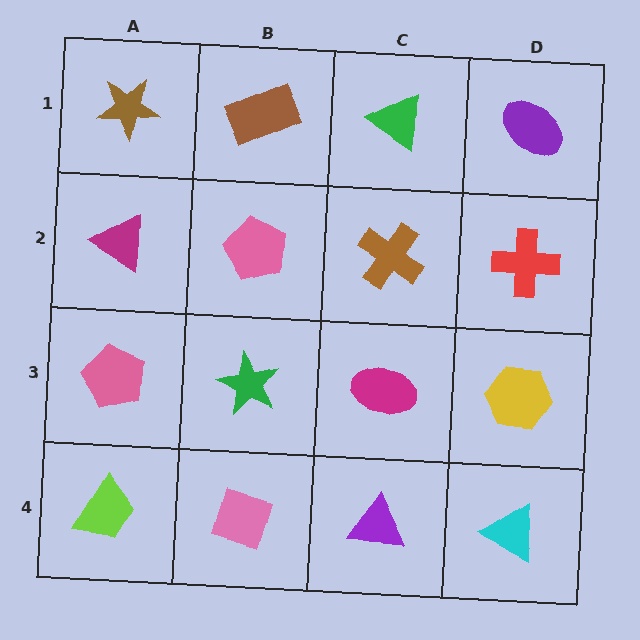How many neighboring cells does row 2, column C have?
4.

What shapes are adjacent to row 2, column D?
A purple ellipse (row 1, column D), a yellow hexagon (row 3, column D), a brown cross (row 2, column C).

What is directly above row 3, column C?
A brown cross.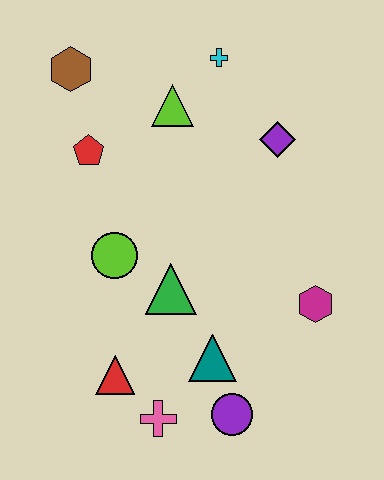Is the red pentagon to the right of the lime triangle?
No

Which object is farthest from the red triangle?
The cyan cross is farthest from the red triangle.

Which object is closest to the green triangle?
The lime circle is closest to the green triangle.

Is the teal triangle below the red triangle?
No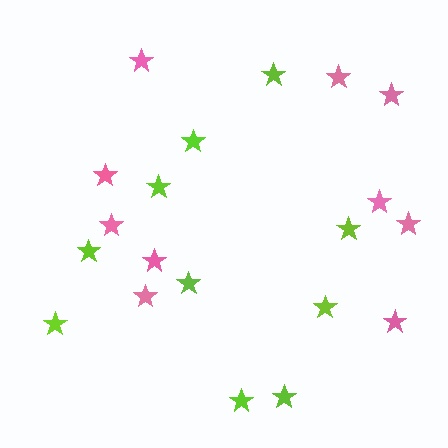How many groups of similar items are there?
There are 2 groups: one group of pink stars (10) and one group of lime stars (10).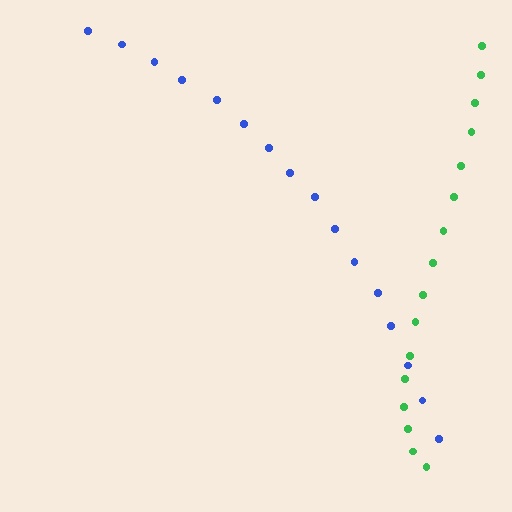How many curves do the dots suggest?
There are 2 distinct paths.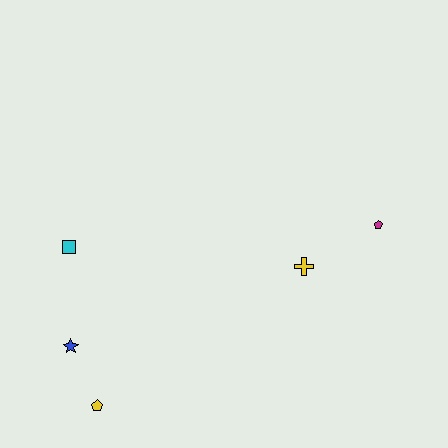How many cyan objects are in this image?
There is 1 cyan object.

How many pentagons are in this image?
There are 2 pentagons.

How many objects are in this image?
There are 5 objects.